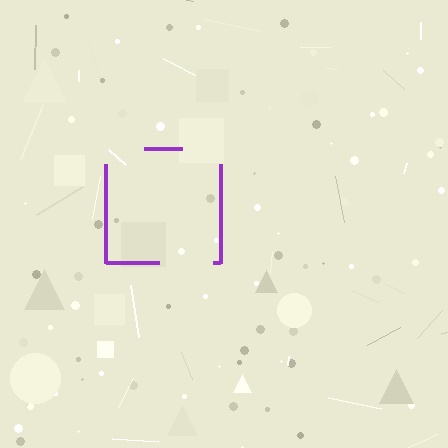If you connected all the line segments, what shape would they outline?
They would outline a square.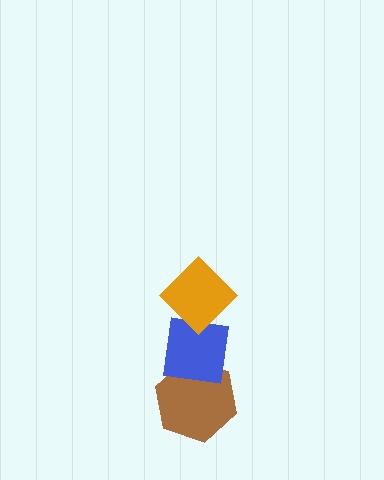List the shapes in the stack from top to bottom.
From top to bottom: the orange diamond, the blue square, the brown hexagon.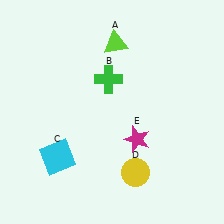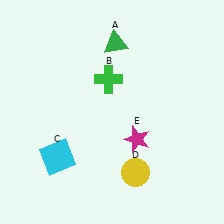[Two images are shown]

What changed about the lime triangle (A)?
In Image 1, A is lime. In Image 2, it changed to green.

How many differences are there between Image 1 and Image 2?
There is 1 difference between the two images.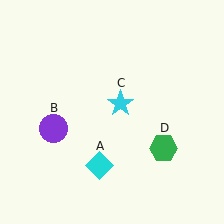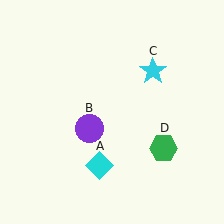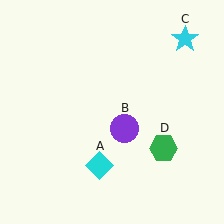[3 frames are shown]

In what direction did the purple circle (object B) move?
The purple circle (object B) moved right.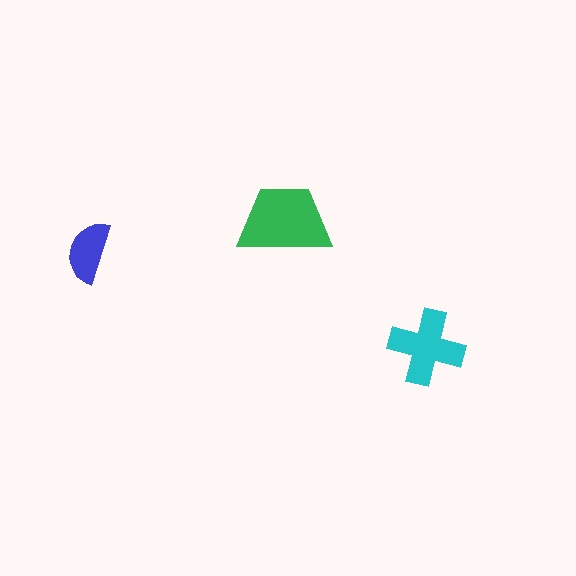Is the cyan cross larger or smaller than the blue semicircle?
Larger.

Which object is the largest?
The green trapezoid.